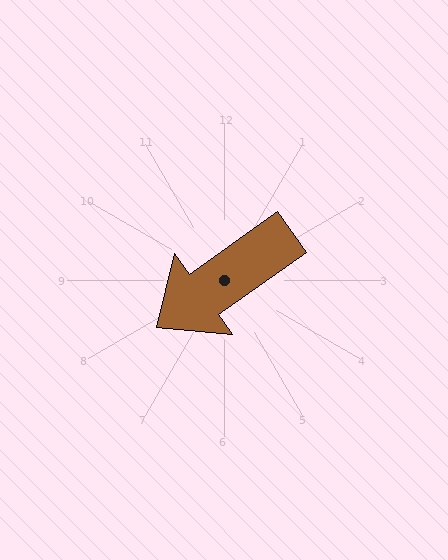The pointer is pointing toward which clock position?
Roughly 8 o'clock.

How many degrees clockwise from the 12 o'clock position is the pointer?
Approximately 235 degrees.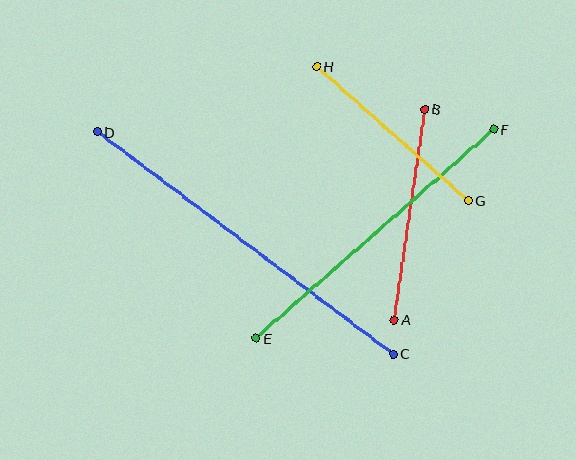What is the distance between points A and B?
The distance is approximately 213 pixels.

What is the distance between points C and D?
The distance is approximately 370 pixels.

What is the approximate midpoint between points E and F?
The midpoint is at approximately (375, 234) pixels.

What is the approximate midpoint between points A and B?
The midpoint is at approximately (409, 215) pixels.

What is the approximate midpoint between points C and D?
The midpoint is at approximately (245, 243) pixels.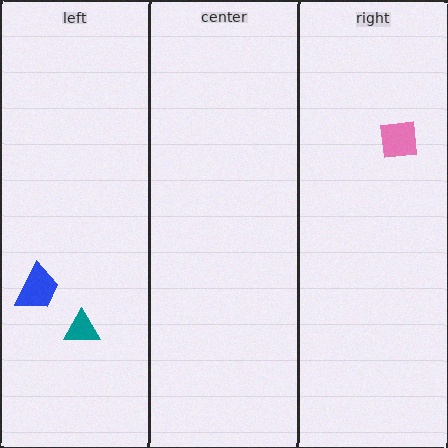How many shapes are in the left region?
2.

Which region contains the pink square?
The right region.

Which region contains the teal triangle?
The left region.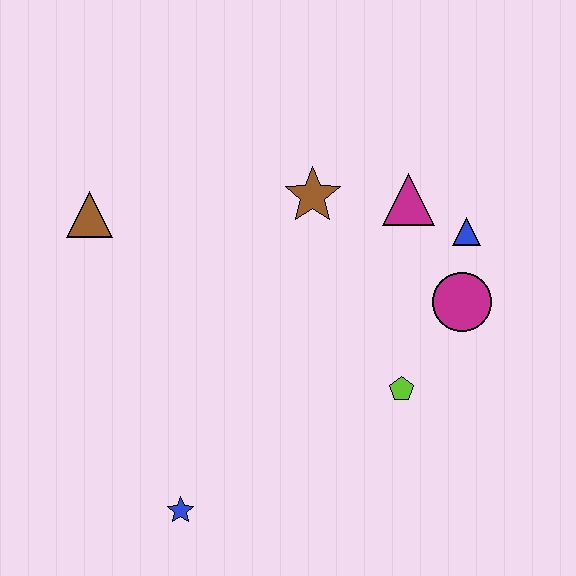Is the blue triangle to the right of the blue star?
Yes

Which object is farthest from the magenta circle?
The brown triangle is farthest from the magenta circle.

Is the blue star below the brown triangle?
Yes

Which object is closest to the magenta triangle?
The blue triangle is closest to the magenta triangle.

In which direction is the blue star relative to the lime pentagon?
The blue star is to the left of the lime pentagon.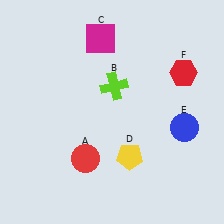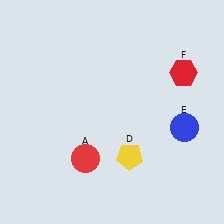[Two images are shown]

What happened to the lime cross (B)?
The lime cross (B) was removed in Image 2. It was in the top-right area of Image 1.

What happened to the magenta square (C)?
The magenta square (C) was removed in Image 2. It was in the top-left area of Image 1.